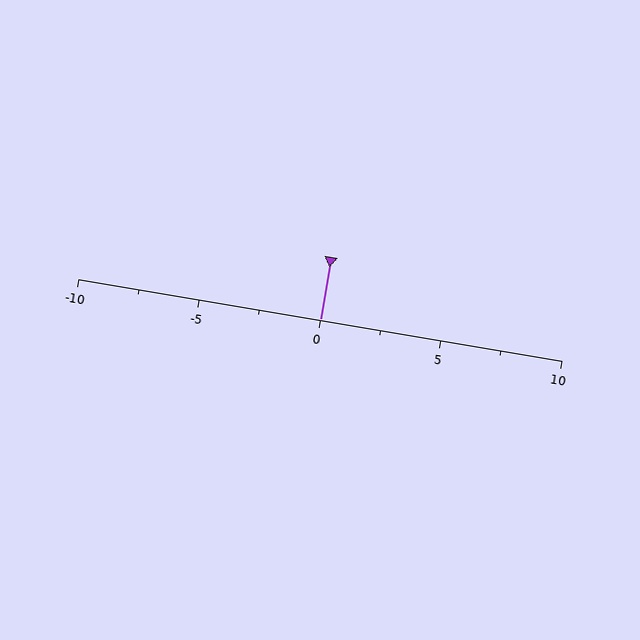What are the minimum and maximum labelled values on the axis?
The axis runs from -10 to 10.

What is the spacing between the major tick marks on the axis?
The major ticks are spaced 5 apart.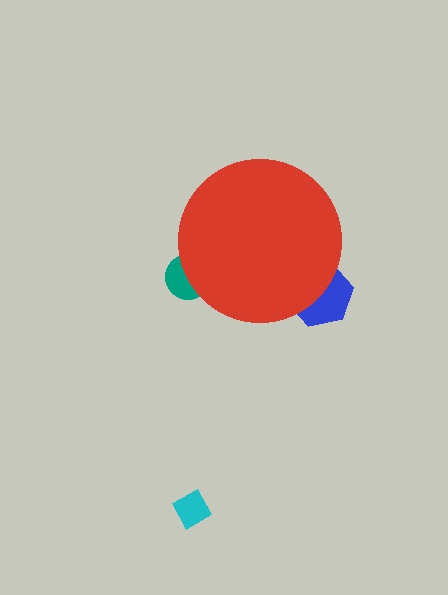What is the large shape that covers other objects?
A red circle.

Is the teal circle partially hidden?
Yes, the teal circle is partially hidden behind the red circle.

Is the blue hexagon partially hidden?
Yes, the blue hexagon is partially hidden behind the red circle.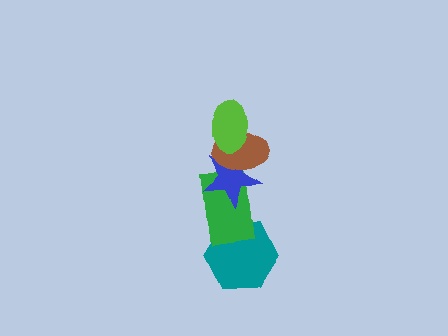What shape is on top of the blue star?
The brown ellipse is on top of the blue star.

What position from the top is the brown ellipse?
The brown ellipse is 2nd from the top.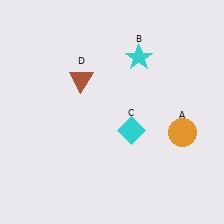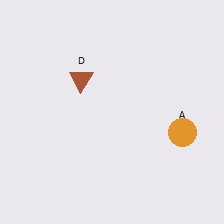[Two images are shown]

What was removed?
The cyan star (B), the cyan diamond (C) were removed in Image 2.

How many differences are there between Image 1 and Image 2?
There are 2 differences between the two images.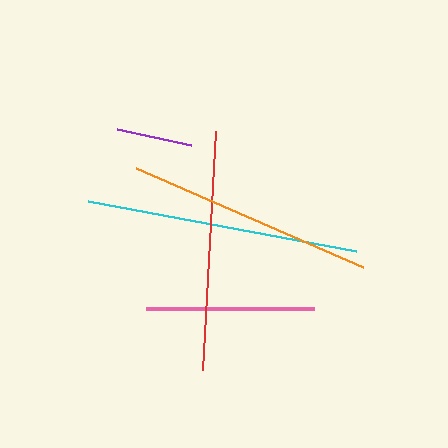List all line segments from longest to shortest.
From longest to shortest: cyan, orange, red, pink, purple.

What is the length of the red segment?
The red segment is approximately 240 pixels long.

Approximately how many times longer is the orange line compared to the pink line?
The orange line is approximately 1.5 times the length of the pink line.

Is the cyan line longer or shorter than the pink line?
The cyan line is longer than the pink line.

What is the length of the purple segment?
The purple segment is approximately 75 pixels long.